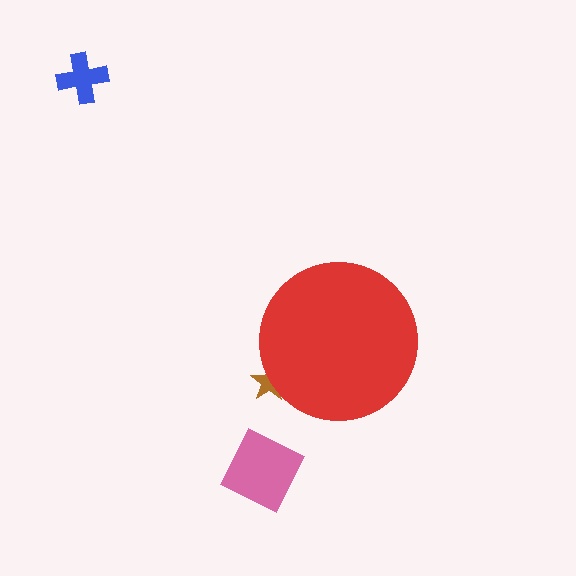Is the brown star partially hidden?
Yes, the brown star is partially hidden behind the red circle.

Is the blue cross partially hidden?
No, the blue cross is fully visible.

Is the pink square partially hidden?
No, the pink square is fully visible.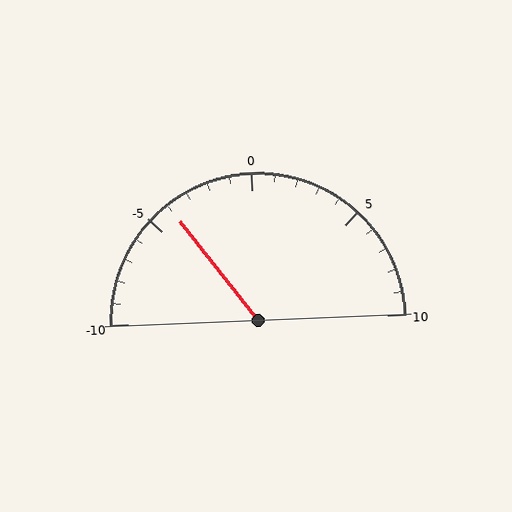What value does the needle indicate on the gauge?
The needle indicates approximately -4.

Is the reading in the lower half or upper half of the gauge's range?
The reading is in the lower half of the range (-10 to 10).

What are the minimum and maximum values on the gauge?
The gauge ranges from -10 to 10.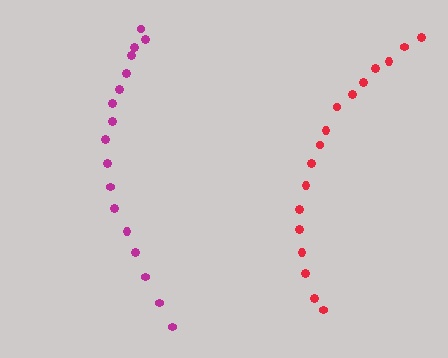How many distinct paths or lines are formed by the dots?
There are 2 distinct paths.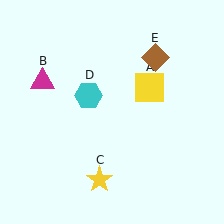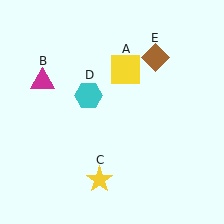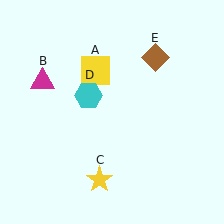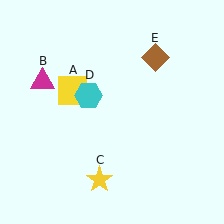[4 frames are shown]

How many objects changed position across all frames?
1 object changed position: yellow square (object A).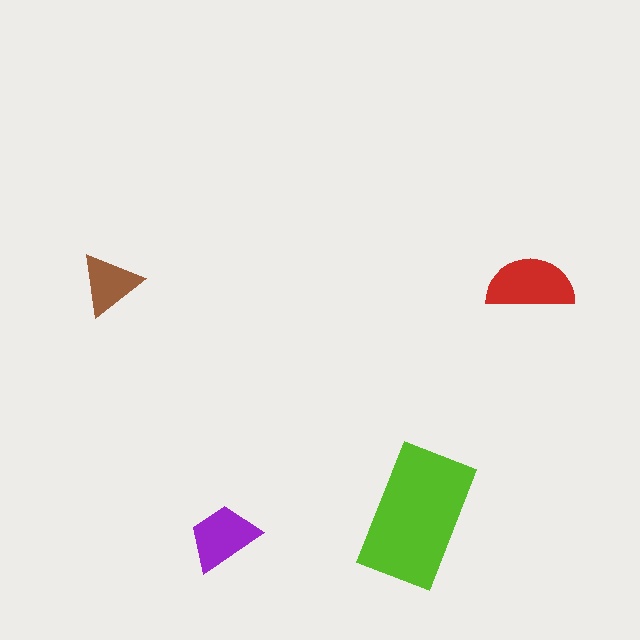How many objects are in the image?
There are 4 objects in the image.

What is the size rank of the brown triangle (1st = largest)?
4th.